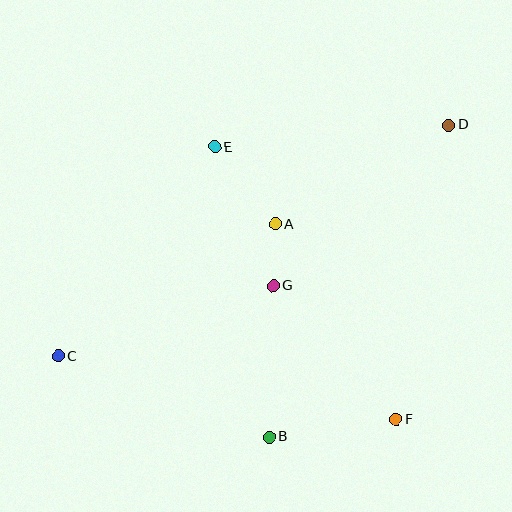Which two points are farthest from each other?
Points C and D are farthest from each other.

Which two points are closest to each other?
Points A and G are closest to each other.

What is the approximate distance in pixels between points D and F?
The distance between D and F is approximately 299 pixels.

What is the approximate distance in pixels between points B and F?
The distance between B and F is approximately 128 pixels.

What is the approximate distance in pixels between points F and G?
The distance between F and G is approximately 182 pixels.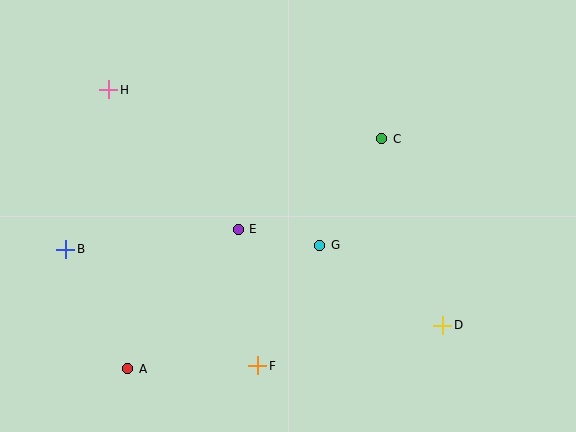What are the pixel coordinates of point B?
Point B is at (66, 249).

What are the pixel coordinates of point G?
Point G is at (320, 245).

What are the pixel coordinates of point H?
Point H is at (109, 90).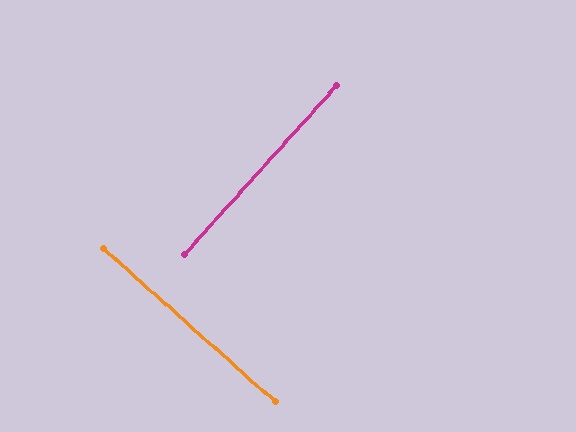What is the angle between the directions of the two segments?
Approximately 90 degrees.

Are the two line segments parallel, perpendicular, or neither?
Perpendicular — they meet at approximately 90°.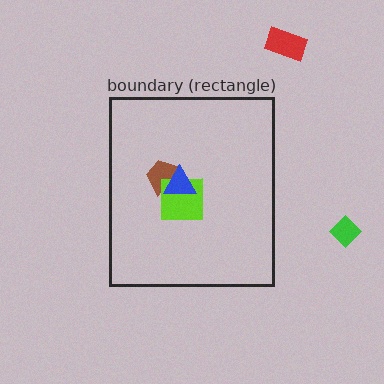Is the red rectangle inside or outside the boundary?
Outside.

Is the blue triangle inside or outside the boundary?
Inside.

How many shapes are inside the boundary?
3 inside, 2 outside.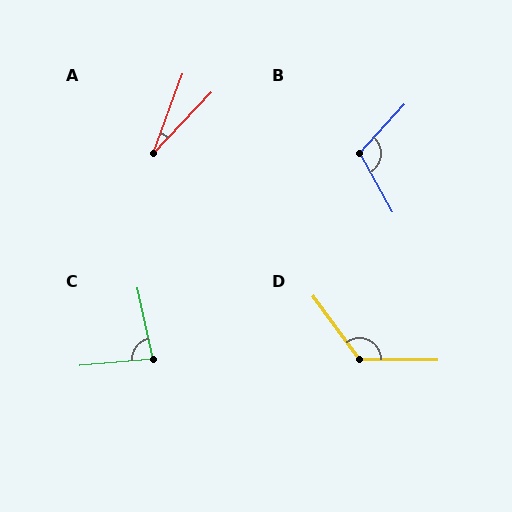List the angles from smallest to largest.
A (23°), C (83°), B (109°), D (127°).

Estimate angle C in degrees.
Approximately 83 degrees.